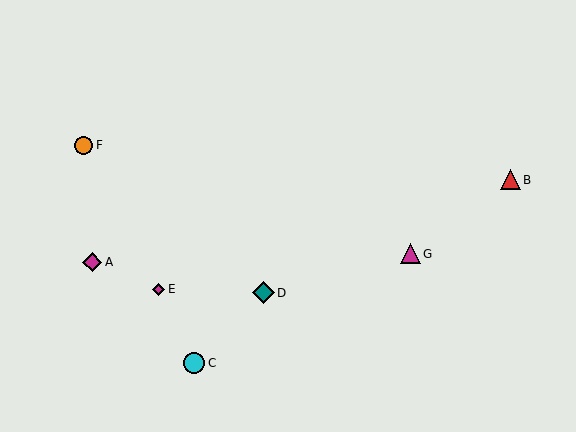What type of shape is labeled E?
Shape E is a magenta diamond.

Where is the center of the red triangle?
The center of the red triangle is at (510, 180).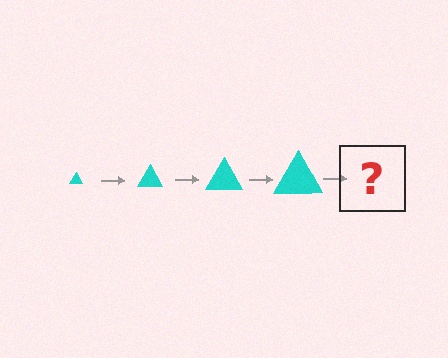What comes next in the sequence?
The next element should be a cyan triangle, larger than the previous one.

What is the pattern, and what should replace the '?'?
The pattern is that the triangle gets progressively larger each step. The '?' should be a cyan triangle, larger than the previous one.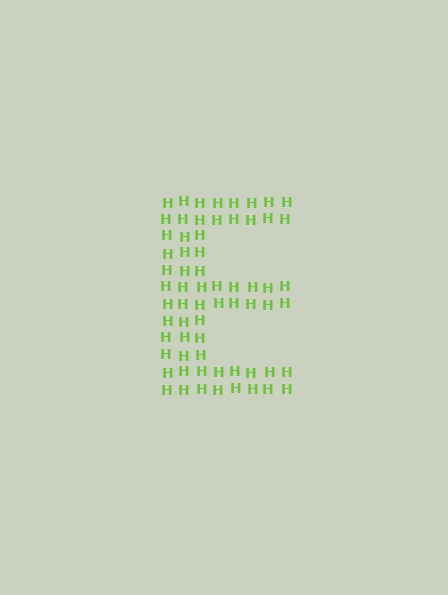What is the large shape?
The large shape is the letter E.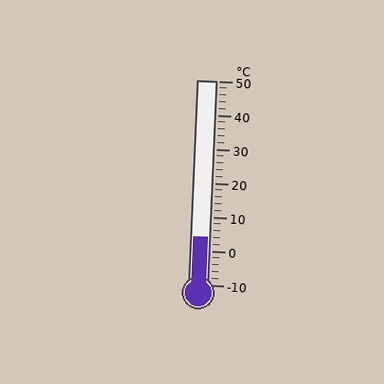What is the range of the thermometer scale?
The thermometer scale ranges from -10°C to 50°C.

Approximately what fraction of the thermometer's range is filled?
The thermometer is filled to approximately 25% of its range.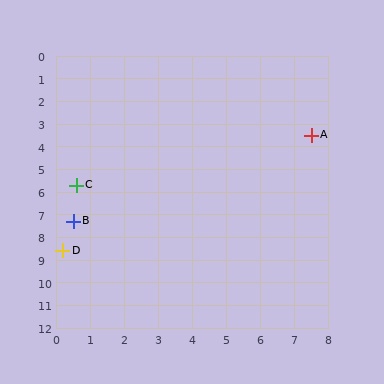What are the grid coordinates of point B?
Point B is at approximately (0.5, 7.3).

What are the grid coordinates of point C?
Point C is at approximately (0.6, 5.7).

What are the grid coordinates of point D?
Point D is at approximately (0.2, 8.6).